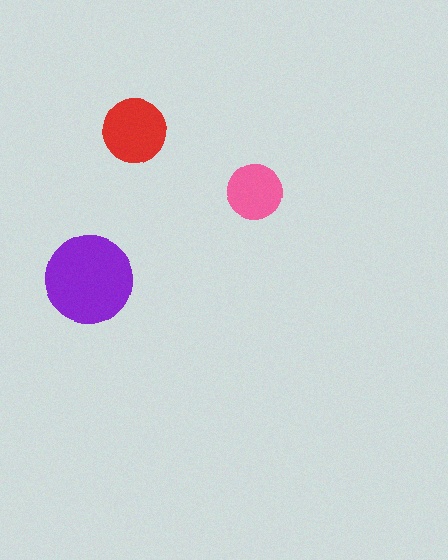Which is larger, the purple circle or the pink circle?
The purple one.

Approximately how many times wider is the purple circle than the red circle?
About 1.5 times wider.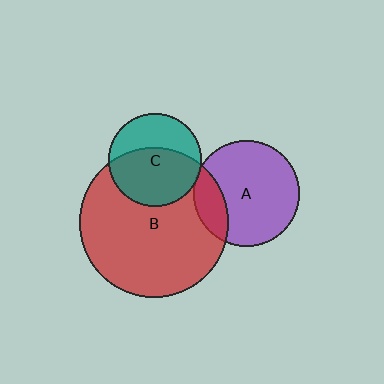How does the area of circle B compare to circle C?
Approximately 2.6 times.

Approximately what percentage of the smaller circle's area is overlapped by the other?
Approximately 60%.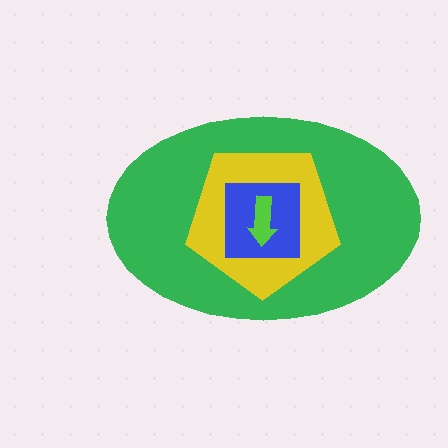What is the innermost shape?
The lime arrow.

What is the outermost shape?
The green ellipse.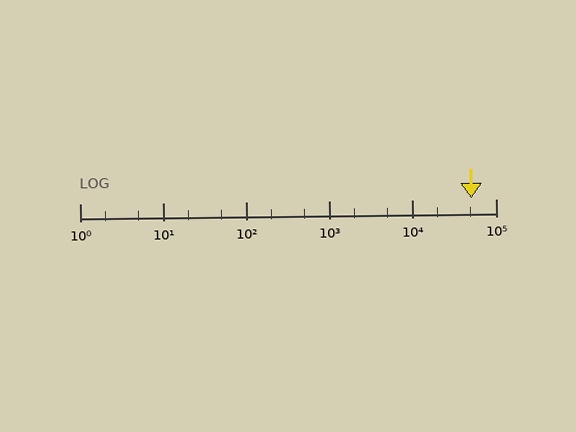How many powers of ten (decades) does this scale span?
The scale spans 5 decades, from 1 to 100000.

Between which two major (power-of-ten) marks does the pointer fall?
The pointer is between 10000 and 100000.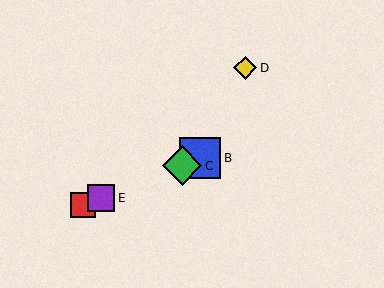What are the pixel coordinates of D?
Object D is at (245, 68).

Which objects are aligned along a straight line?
Objects A, B, C, E are aligned along a straight line.